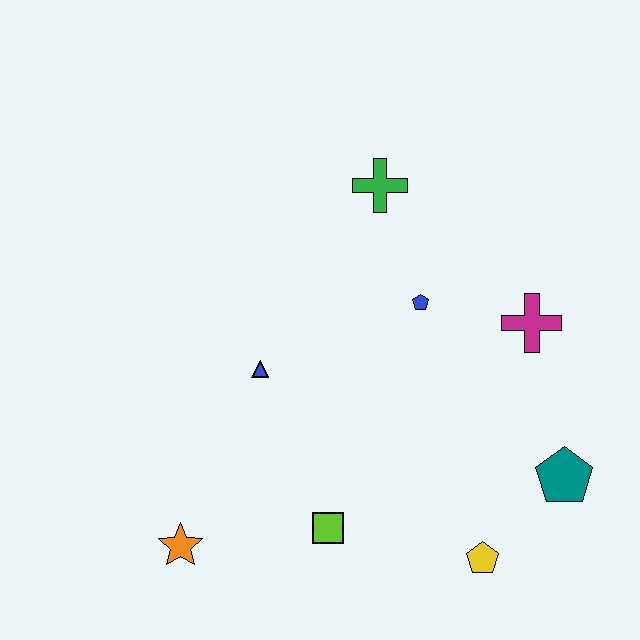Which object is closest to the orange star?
The lime square is closest to the orange star.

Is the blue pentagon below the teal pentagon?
No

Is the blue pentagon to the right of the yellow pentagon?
No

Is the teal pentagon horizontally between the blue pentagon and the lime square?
No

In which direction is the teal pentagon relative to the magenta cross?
The teal pentagon is below the magenta cross.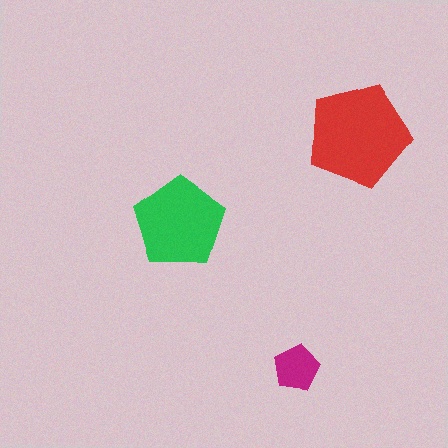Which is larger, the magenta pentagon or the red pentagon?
The red one.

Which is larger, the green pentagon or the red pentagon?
The red one.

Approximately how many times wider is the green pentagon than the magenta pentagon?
About 2 times wider.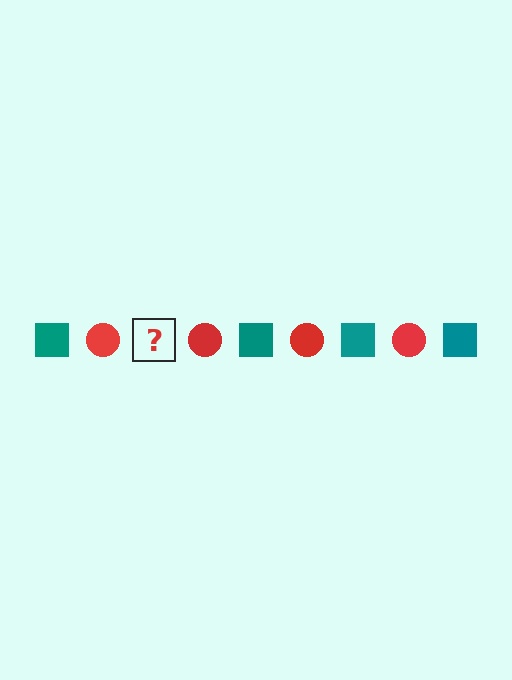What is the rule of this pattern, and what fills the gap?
The rule is that the pattern alternates between teal square and red circle. The gap should be filled with a teal square.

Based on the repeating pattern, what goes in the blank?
The blank should be a teal square.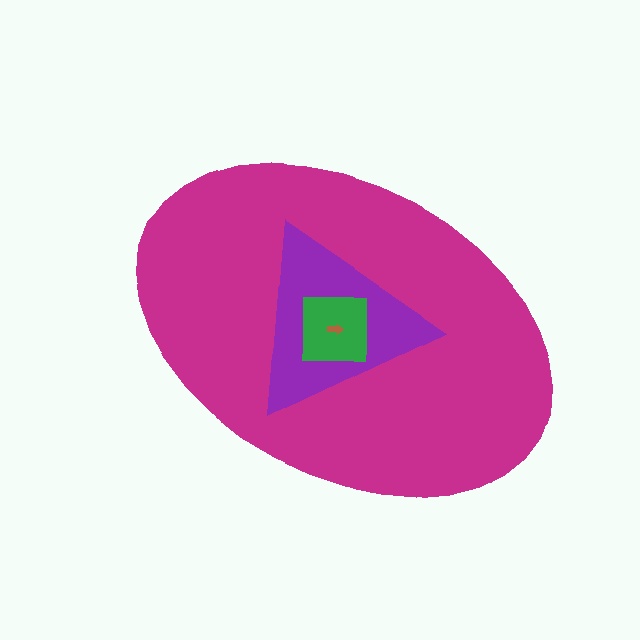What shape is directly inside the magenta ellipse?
The purple triangle.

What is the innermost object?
The brown arrow.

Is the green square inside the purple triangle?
Yes.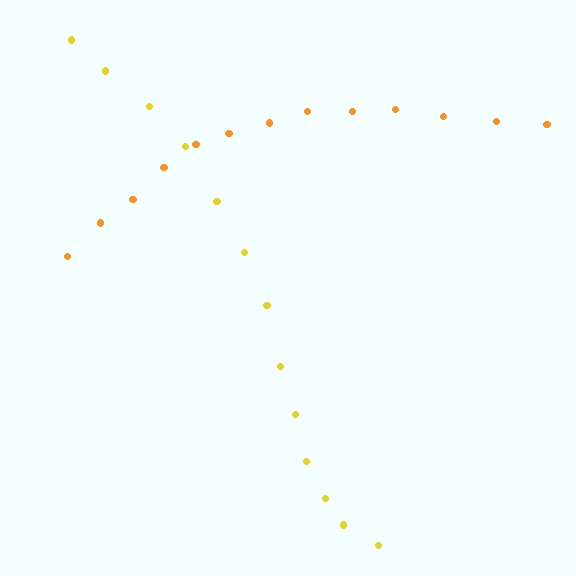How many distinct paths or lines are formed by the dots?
There are 2 distinct paths.